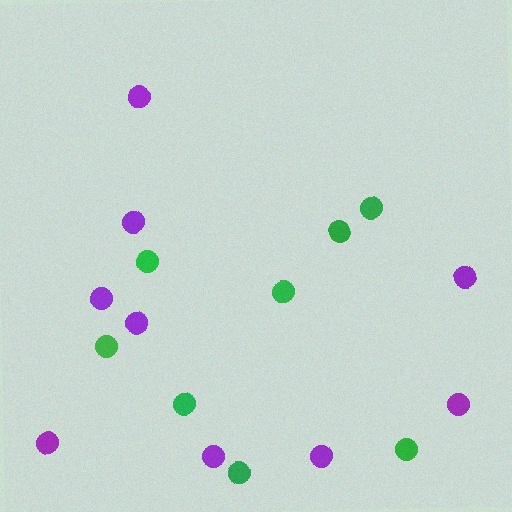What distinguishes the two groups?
There are 2 groups: one group of green circles (8) and one group of purple circles (9).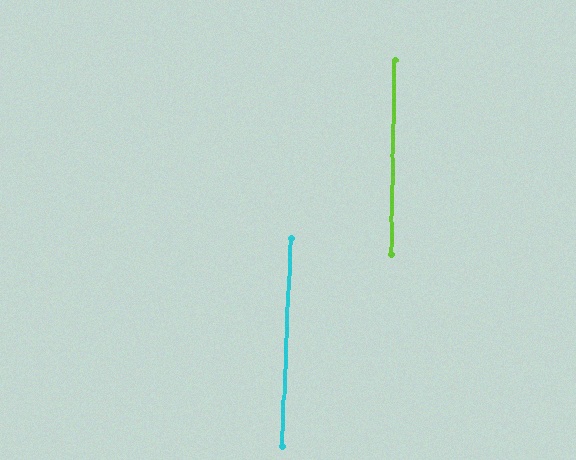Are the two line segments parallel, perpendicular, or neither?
Parallel — their directions differ by only 1.4°.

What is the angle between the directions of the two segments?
Approximately 1 degree.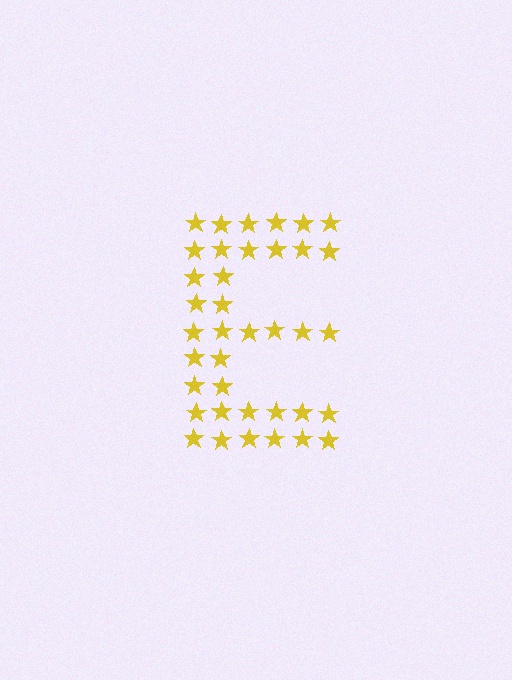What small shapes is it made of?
It is made of small stars.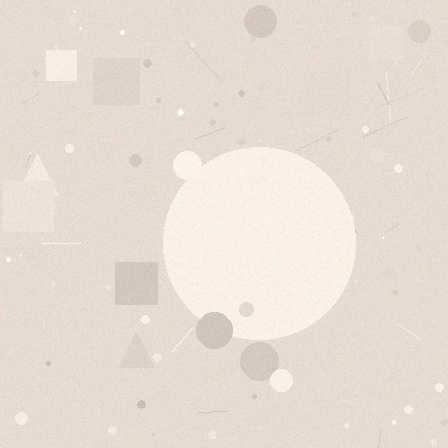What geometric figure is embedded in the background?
A circle is embedded in the background.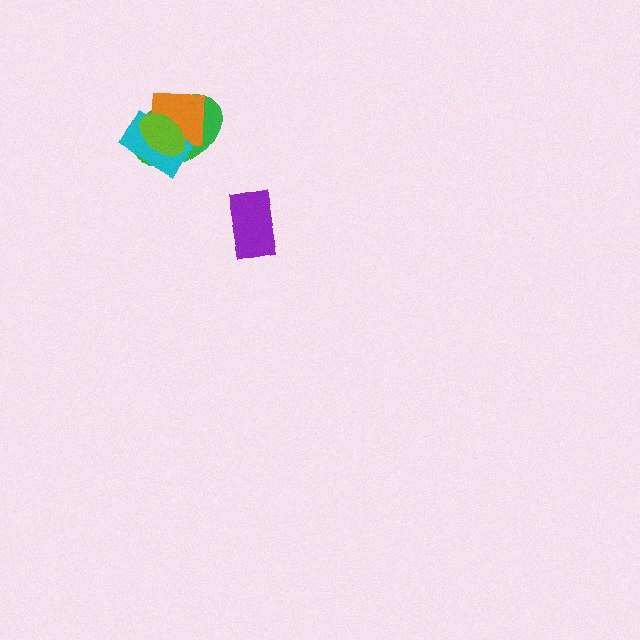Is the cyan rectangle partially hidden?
Yes, it is partially covered by another shape.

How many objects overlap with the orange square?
3 objects overlap with the orange square.